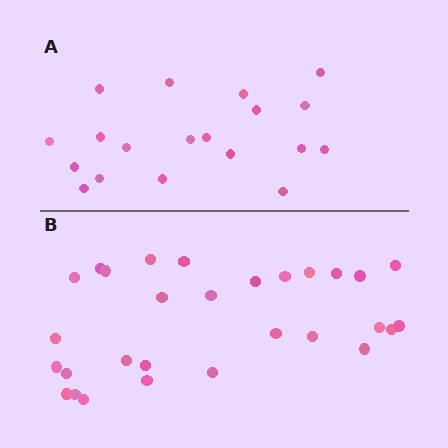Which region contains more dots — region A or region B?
Region B (the bottom region) has more dots.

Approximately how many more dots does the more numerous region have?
Region B has roughly 10 or so more dots than region A.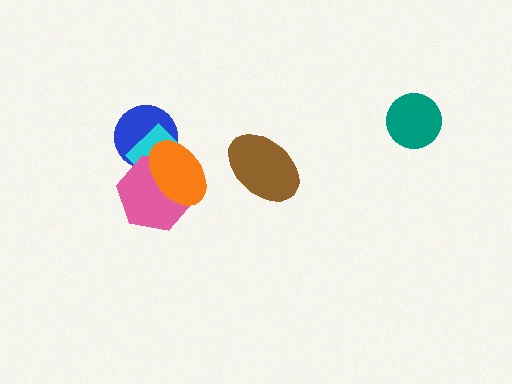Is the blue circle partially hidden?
Yes, it is partially covered by another shape.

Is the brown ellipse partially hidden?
No, no other shape covers it.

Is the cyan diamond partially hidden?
Yes, it is partially covered by another shape.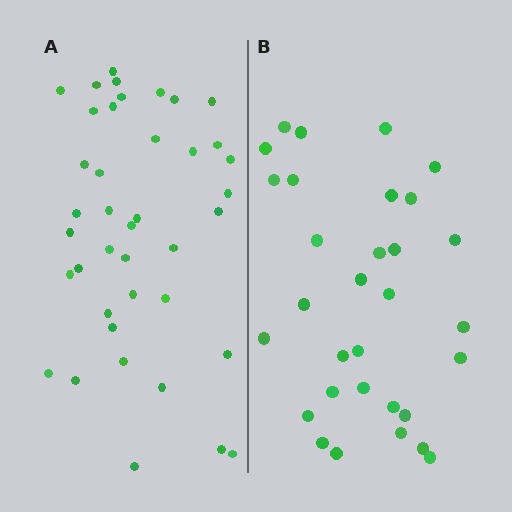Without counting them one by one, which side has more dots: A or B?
Region A (the left region) has more dots.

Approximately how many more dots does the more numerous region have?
Region A has roughly 8 or so more dots than region B.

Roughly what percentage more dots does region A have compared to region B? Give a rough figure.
About 30% more.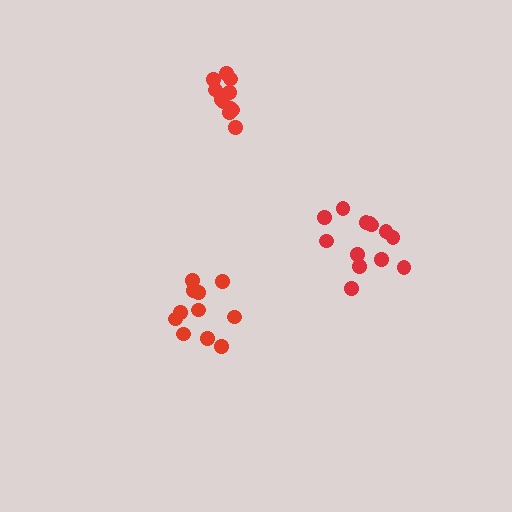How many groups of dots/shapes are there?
There are 3 groups.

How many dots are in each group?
Group 1: 11 dots, Group 2: 13 dots, Group 3: 11 dots (35 total).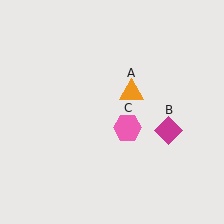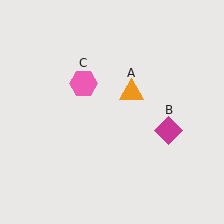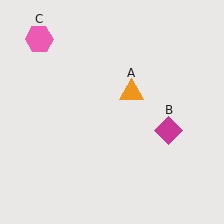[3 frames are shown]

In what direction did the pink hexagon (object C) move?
The pink hexagon (object C) moved up and to the left.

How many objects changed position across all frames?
1 object changed position: pink hexagon (object C).